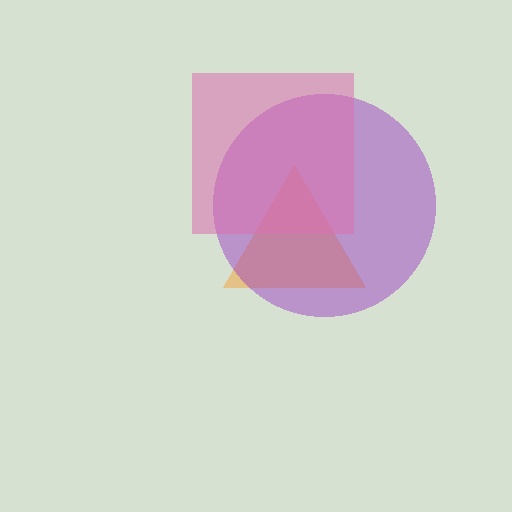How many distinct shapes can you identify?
There are 3 distinct shapes: an orange triangle, a purple circle, a pink square.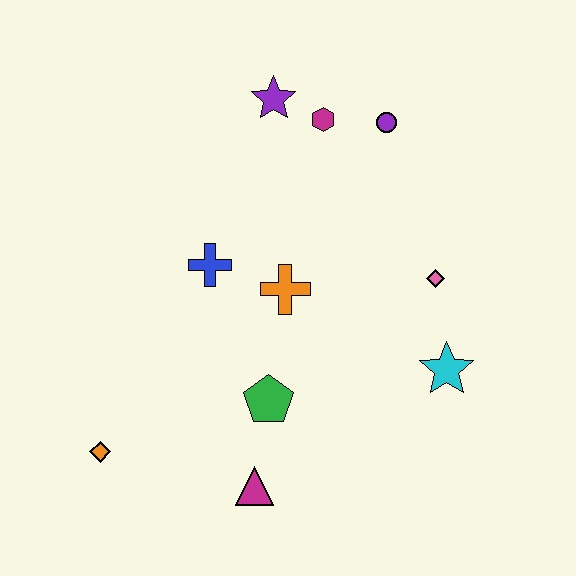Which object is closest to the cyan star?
The pink diamond is closest to the cyan star.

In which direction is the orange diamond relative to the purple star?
The orange diamond is below the purple star.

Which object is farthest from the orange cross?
The orange diamond is farthest from the orange cross.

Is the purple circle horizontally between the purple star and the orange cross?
No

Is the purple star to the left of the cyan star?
Yes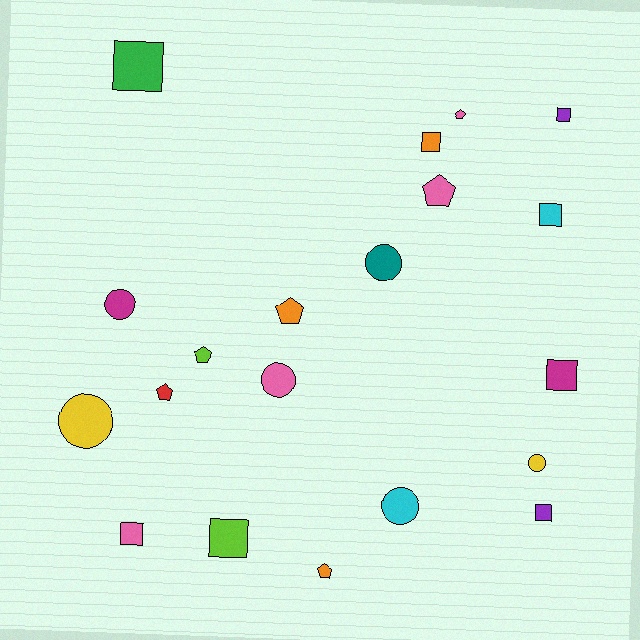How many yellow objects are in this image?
There are 2 yellow objects.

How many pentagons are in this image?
There are 6 pentagons.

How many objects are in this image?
There are 20 objects.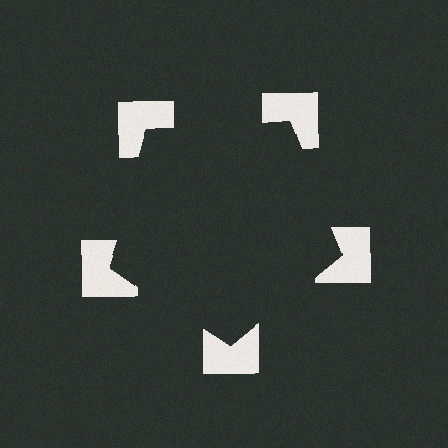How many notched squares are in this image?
There are 5 — one at each vertex of the illusory pentagon.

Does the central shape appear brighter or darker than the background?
It typically appears slightly darker than the background, even though no actual brightness change is drawn.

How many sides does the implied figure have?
5 sides.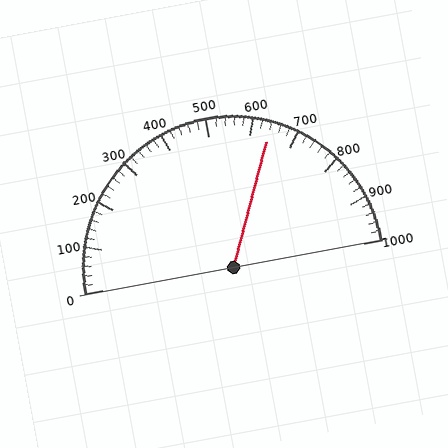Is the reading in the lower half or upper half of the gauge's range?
The reading is in the upper half of the range (0 to 1000).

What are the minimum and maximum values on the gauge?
The gauge ranges from 0 to 1000.